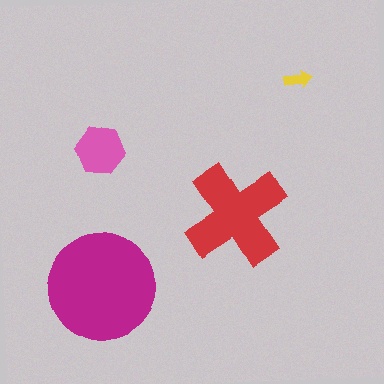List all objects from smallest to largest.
The yellow arrow, the pink hexagon, the red cross, the magenta circle.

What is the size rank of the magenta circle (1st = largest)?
1st.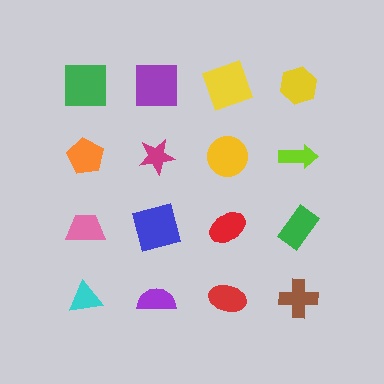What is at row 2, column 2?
A magenta star.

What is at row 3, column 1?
A pink trapezoid.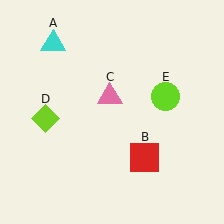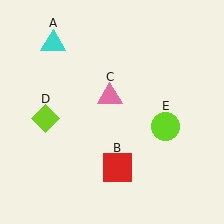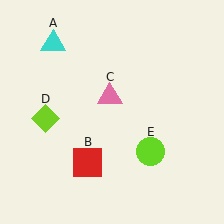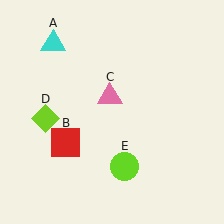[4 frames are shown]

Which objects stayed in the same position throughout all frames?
Cyan triangle (object A) and pink triangle (object C) and lime diamond (object D) remained stationary.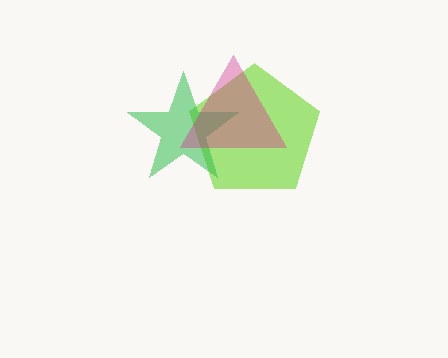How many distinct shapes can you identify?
There are 3 distinct shapes: a lime pentagon, a green star, a magenta triangle.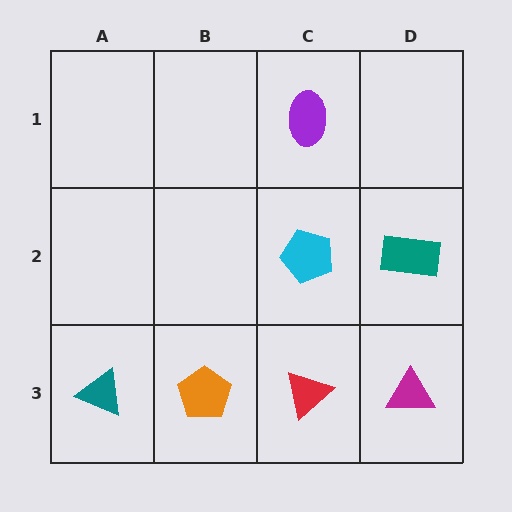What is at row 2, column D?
A teal rectangle.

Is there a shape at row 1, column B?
No, that cell is empty.